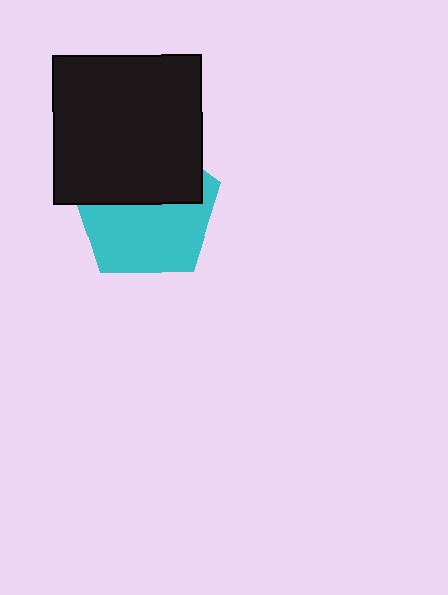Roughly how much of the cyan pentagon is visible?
About half of it is visible (roughly 55%).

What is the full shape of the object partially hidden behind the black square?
The partially hidden object is a cyan pentagon.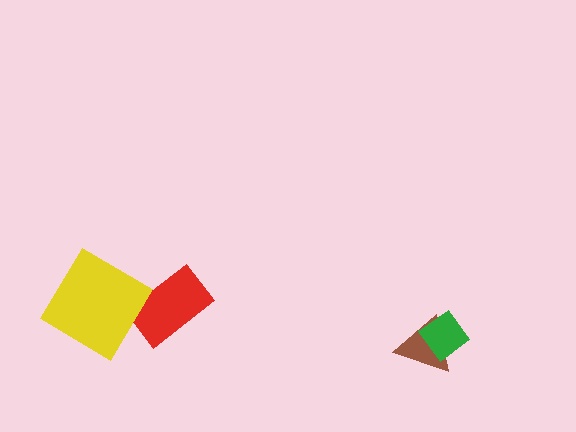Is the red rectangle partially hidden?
No, no other shape covers it.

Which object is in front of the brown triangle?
The green diamond is in front of the brown triangle.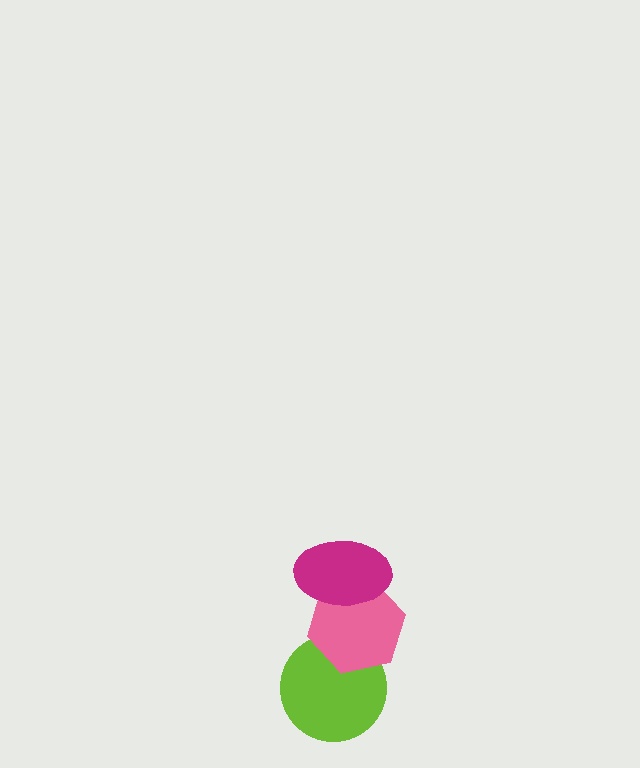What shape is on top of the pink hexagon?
The magenta ellipse is on top of the pink hexagon.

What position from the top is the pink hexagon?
The pink hexagon is 2nd from the top.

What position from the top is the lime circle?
The lime circle is 3rd from the top.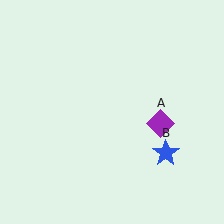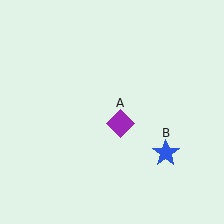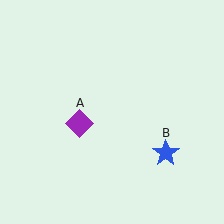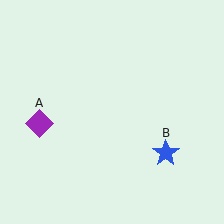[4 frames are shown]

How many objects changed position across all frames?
1 object changed position: purple diamond (object A).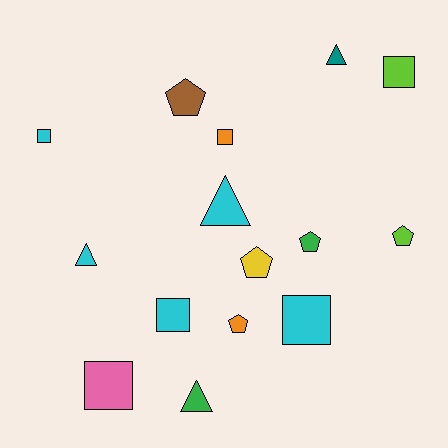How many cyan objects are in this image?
There are 5 cyan objects.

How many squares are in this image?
There are 6 squares.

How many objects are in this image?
There are 15 objects.